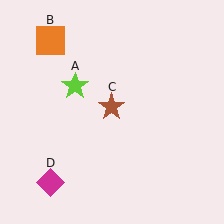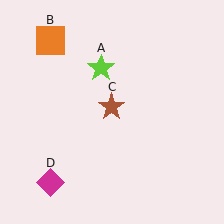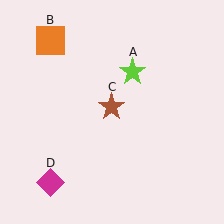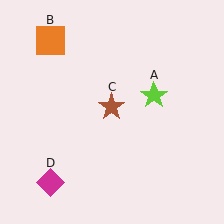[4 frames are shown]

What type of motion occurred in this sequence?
The lime star (object A) rotated clockwise around the center of the scene.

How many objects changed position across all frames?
1 object changed position: lime star (object A).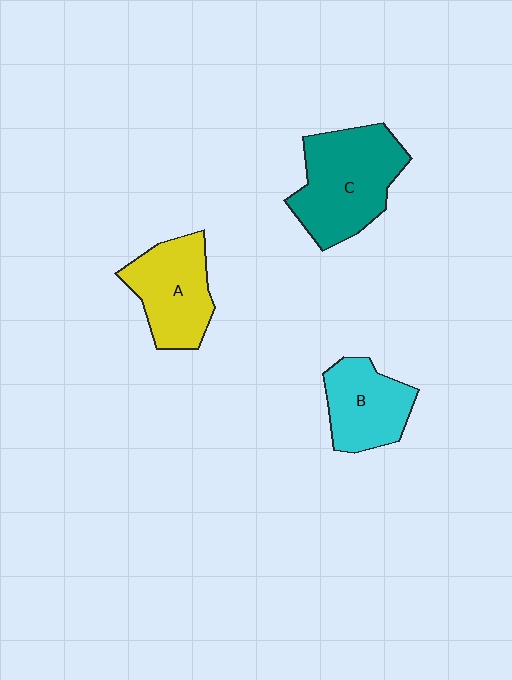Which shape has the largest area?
Shape C (teal).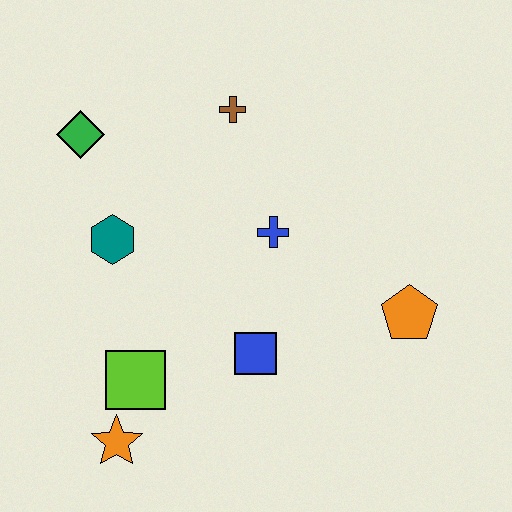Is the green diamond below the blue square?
No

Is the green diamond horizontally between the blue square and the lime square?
No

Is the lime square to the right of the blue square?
No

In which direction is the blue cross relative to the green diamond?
The blue cross is to the right of the green diamond.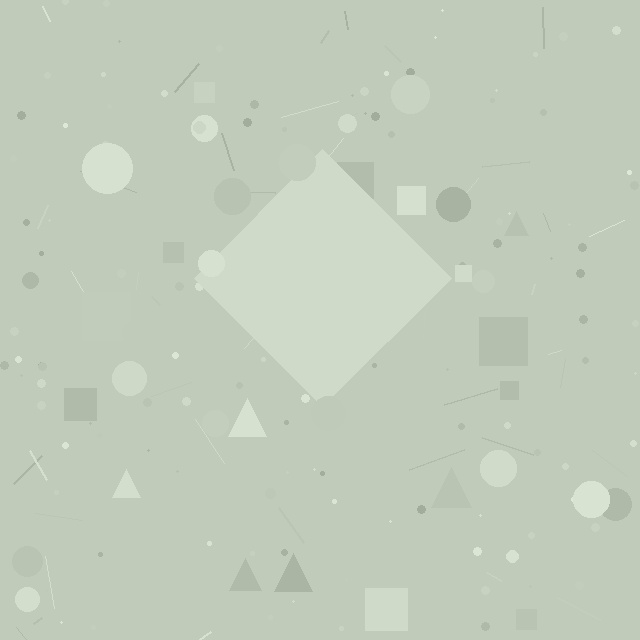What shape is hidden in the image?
A diamond is hidden in the image.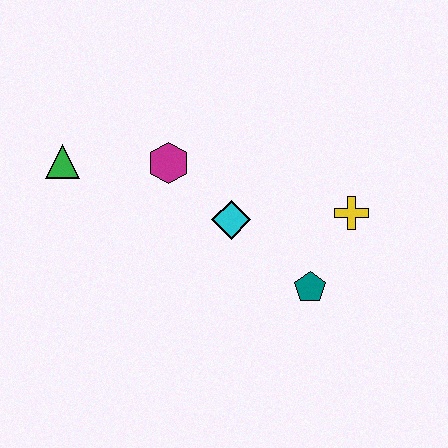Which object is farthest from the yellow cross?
The green triangle is farthest from the yellow cross.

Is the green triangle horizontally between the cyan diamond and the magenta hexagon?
No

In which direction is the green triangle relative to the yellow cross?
The green triangle is to the left of the yellow cross.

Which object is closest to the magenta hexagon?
The cyan diamond is closest to the magenta hexagon.